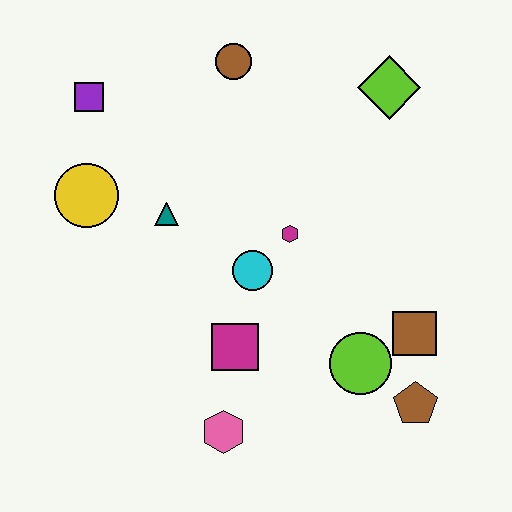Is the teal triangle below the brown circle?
Yes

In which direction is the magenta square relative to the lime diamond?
The magenta square is below the lime diamond.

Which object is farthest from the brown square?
The purple square is farthest from the brown square.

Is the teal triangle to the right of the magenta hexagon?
No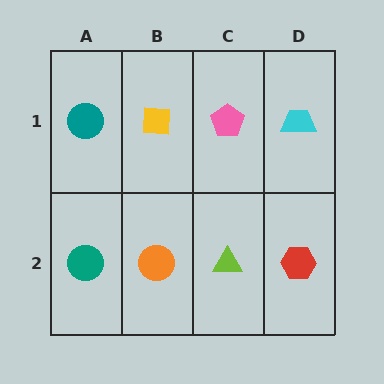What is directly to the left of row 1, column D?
A pink pentagon.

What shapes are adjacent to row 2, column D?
A cyan trapezoid (row 1, column D), a lime triangle (row 2, column C).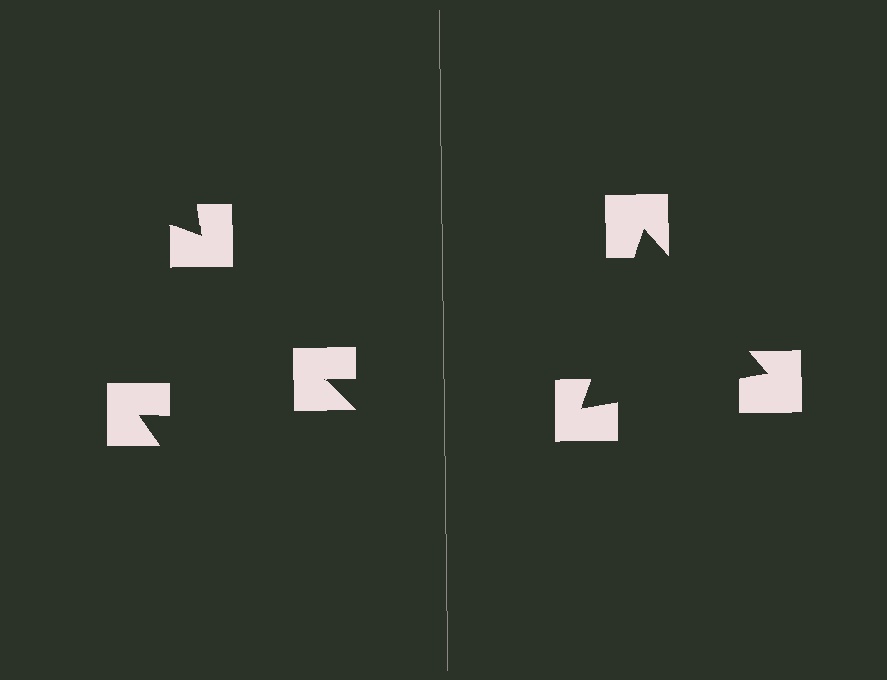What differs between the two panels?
The notched squares are positioned identically on both sides; only the wedge orientations differ. On the right they align to a triangle; on the left they are misaligned.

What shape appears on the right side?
An illusory triangle.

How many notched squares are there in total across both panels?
6 — 3 on each side.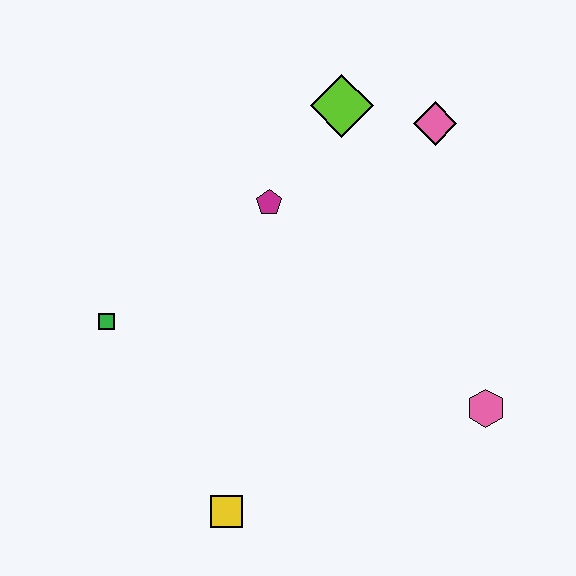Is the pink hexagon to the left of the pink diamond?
No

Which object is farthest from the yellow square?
The pink diamond is farthest from the yellow square.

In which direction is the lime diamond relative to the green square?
The lime diamond is to the right of the green square.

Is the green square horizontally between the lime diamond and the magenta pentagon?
No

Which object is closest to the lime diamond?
The pink diamond is closest to the lime diamond.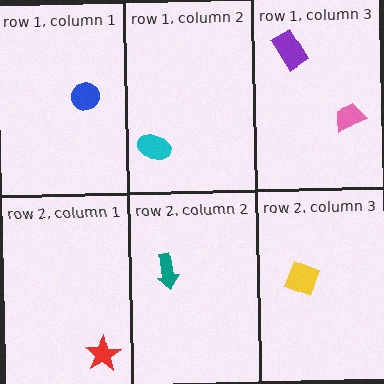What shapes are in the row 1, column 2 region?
The cyan ellipse.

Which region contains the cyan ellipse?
The row 1, column 2 region.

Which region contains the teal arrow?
The row 2, column 2 region.